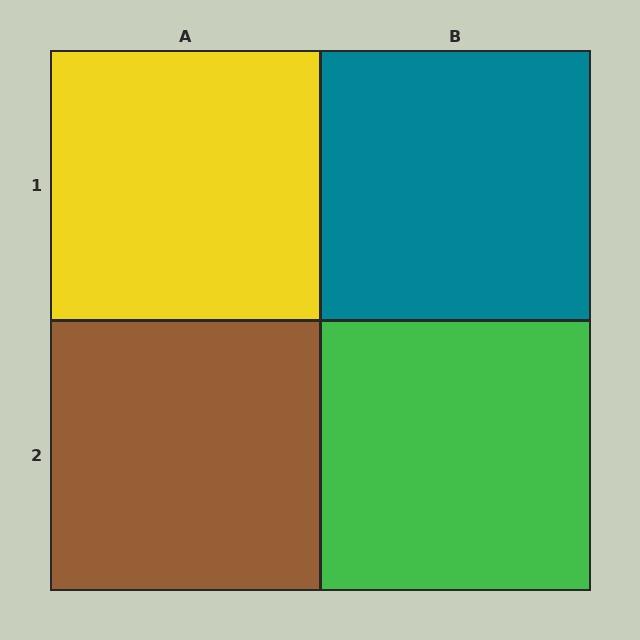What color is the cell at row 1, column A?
Yellow.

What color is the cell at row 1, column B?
Teal.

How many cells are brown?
1 cell is brown.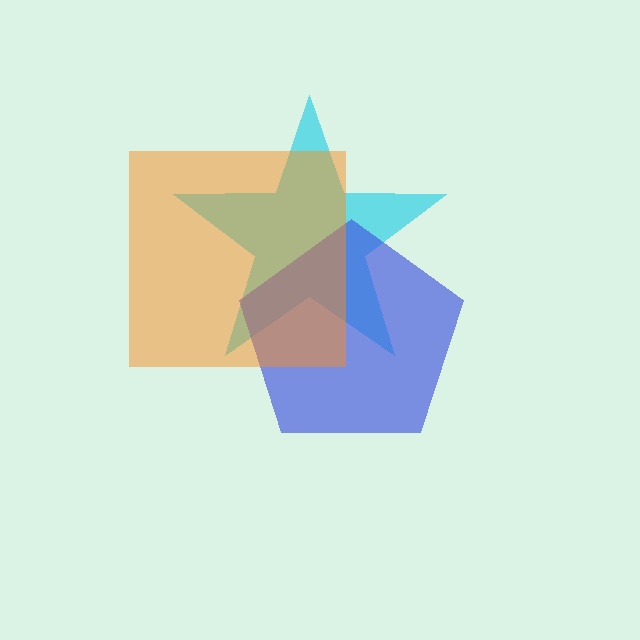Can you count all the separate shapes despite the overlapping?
Yes, there are 3 separate shapes.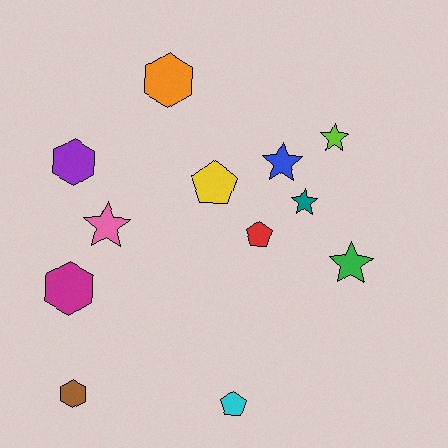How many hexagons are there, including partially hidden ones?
There are 4 hexagons.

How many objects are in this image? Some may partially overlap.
There are 12 objects.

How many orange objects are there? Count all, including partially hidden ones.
There is 1 orange object.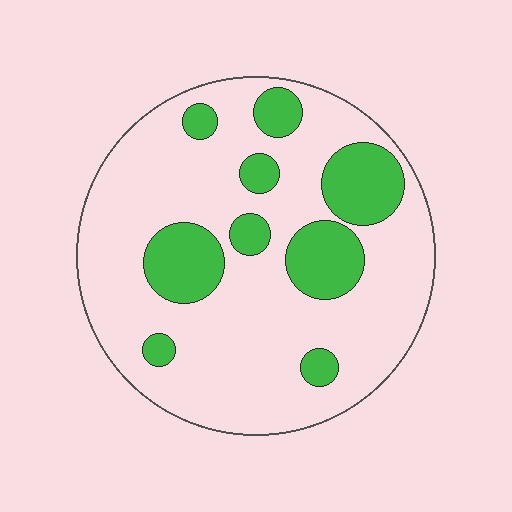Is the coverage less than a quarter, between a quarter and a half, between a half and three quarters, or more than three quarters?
Less than a quarter.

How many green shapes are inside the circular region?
9.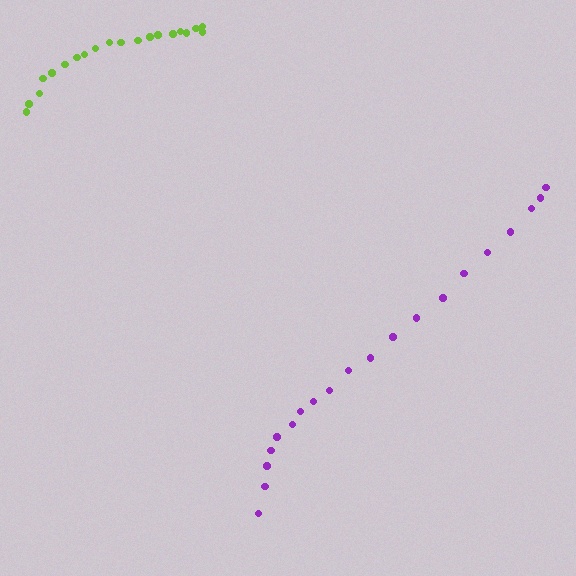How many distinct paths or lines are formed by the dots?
There are 2 distinct paths.